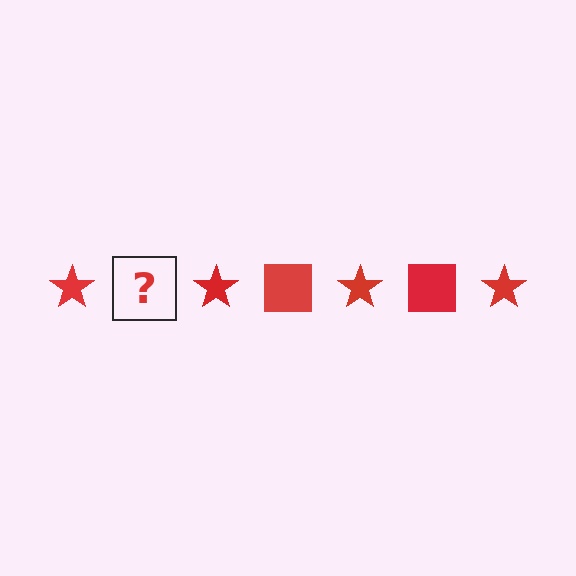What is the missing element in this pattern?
The missing element is a red square.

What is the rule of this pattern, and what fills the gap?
The rule is that the pattern cycles through star, square shapes in red. The gap should be filled with a red square.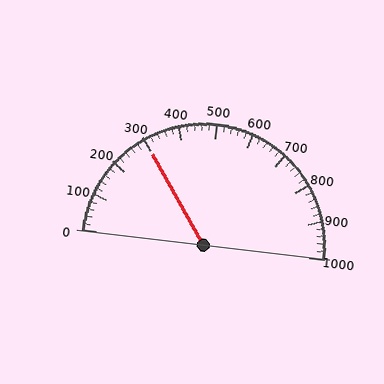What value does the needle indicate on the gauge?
The needle indicates approximately 300.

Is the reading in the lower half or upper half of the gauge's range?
The reading is in the lower half of the range (0 to 1000).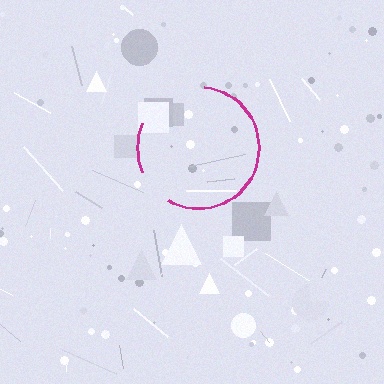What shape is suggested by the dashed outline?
The dashed outline suggests a circle.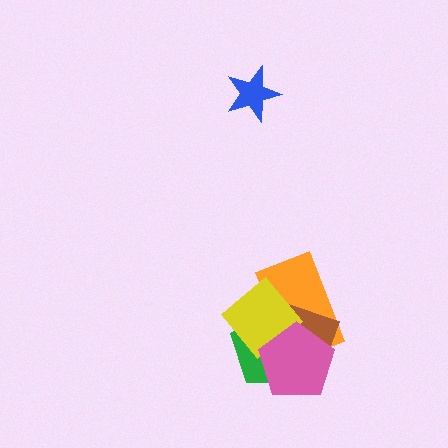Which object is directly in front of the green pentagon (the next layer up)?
The orange rectangle is directly in front of the green pentagon.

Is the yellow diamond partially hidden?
Yes, it is partially covered by another shape.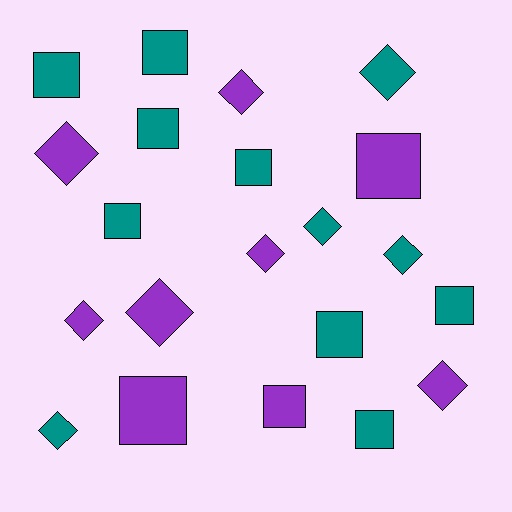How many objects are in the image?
There are 21 objects.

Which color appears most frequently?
Teal, with 12 objects.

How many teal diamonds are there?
There are 4 teal diamonds.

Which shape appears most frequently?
Square, with 11 objects.